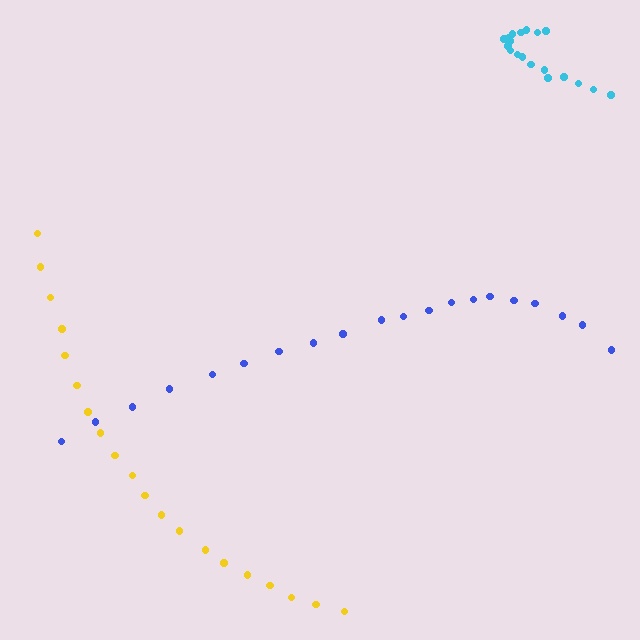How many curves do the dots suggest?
There are 3 distinct paths.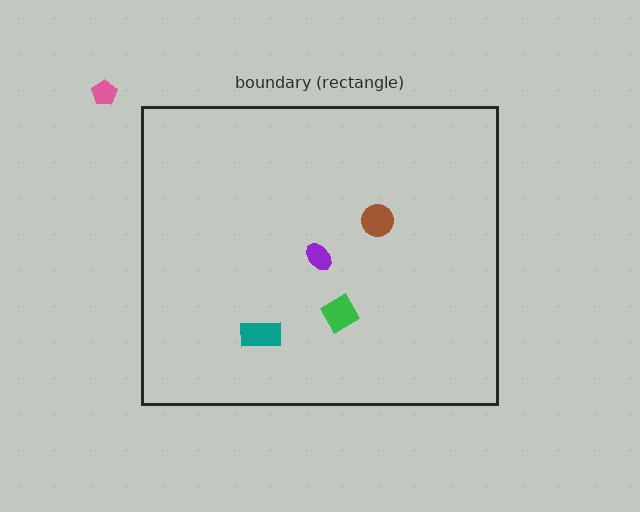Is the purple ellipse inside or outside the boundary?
Inside.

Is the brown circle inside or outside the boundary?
Inside.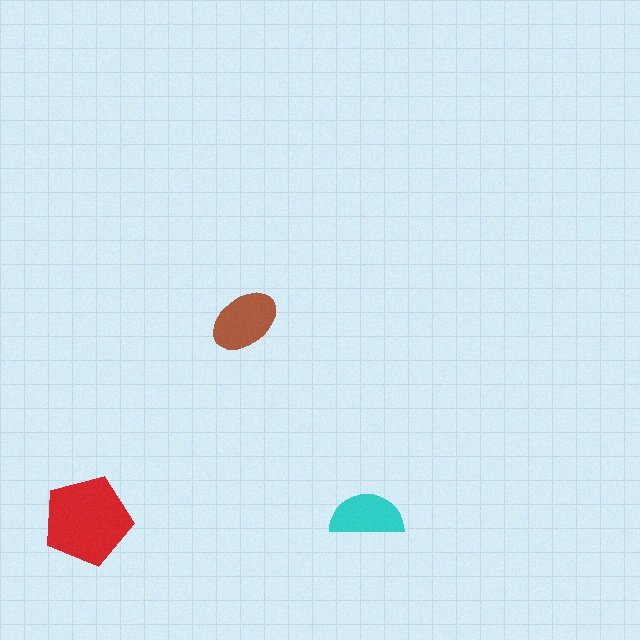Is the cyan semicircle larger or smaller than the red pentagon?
Smaller.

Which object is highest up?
The brown ellipse is topmost.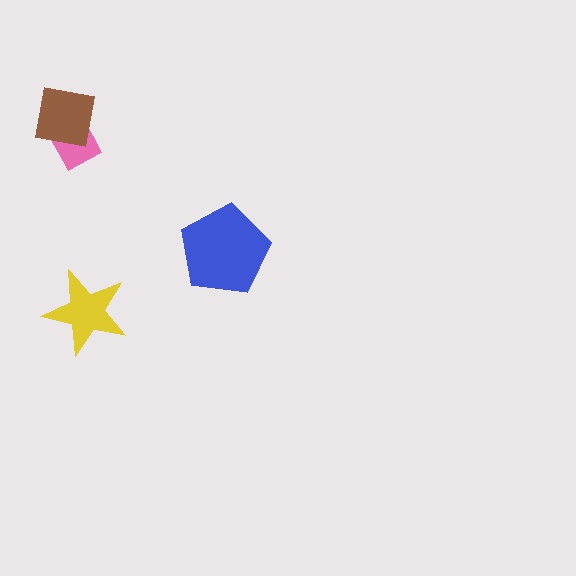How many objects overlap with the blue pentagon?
0 objects overlap with the blue pentagon.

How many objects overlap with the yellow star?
0 objects overlap with the yellow star.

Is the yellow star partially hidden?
No, no other shape covers it.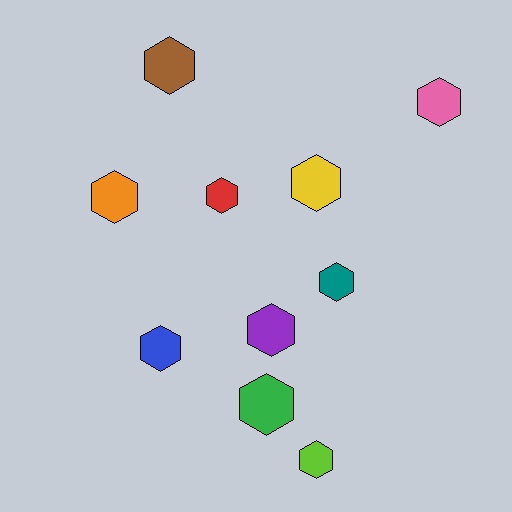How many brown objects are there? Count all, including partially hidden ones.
There is 1 brown object.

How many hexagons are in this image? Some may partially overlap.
There are 10 hexagons.